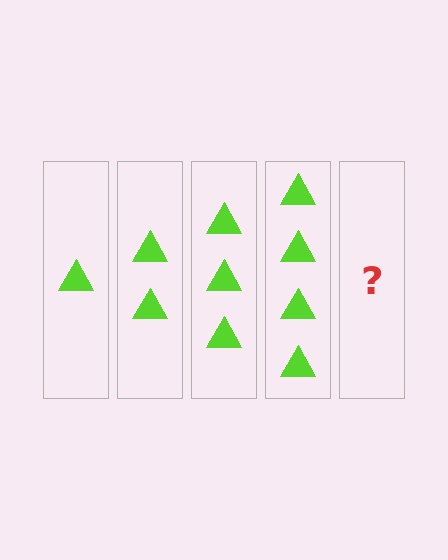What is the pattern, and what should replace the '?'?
The pattern is that each step adds one more triangle. The '?' should be 5 triangles.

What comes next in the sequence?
The next element should be 5 triangles.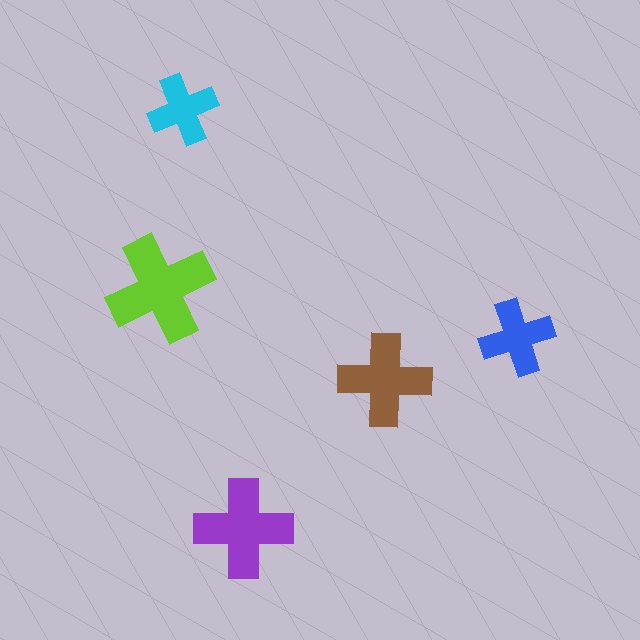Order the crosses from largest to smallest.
the lime one, the purple one, the brown one, the blue one, the cyan one.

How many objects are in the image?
There are 5 objects in the image.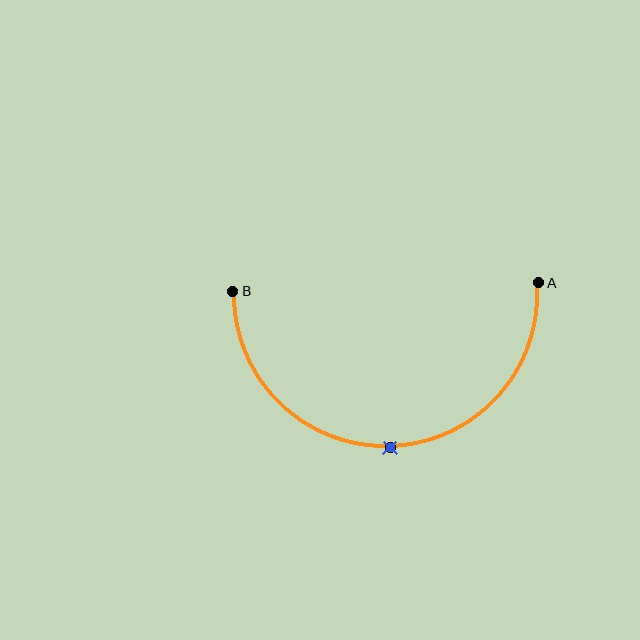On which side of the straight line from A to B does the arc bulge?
The arc bulges below the straight line connecting A and B.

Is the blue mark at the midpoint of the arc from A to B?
Yes. The blue mark lies on the arc at equal arc-length from both A and B — it is the arc midpoint.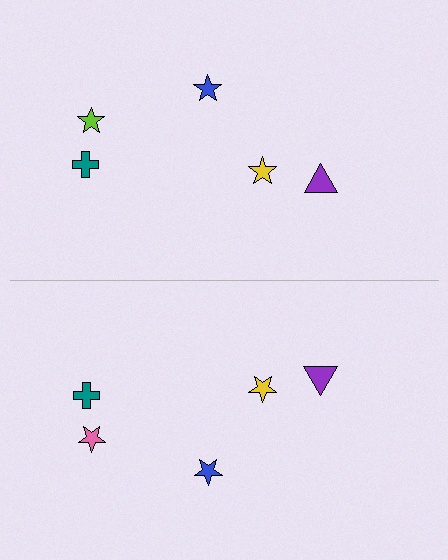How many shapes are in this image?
There are 10 shapes in this image.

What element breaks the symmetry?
The pink star on the bottom side breaks the symmetry — its mirror counterpart is lime.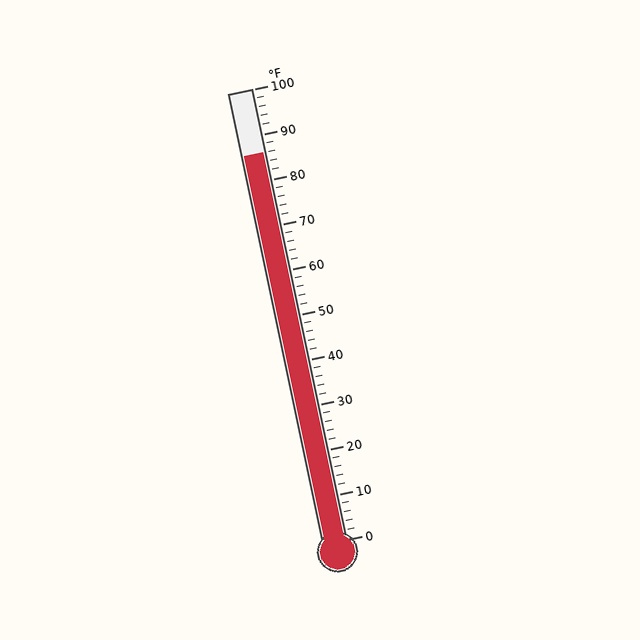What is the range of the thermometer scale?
The thermometer scale ranges from 0°F to 100°F.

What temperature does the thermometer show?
The thermometer shows approximately 86°F.